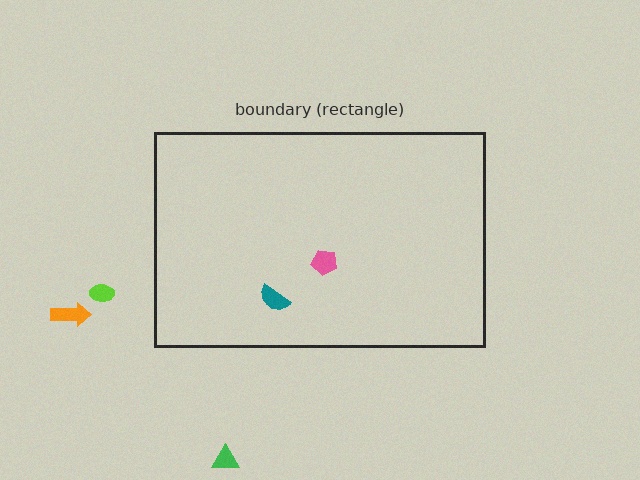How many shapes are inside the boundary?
2 inside, 3 outside.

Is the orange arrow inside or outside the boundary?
Outside.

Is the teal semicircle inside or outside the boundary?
Inside.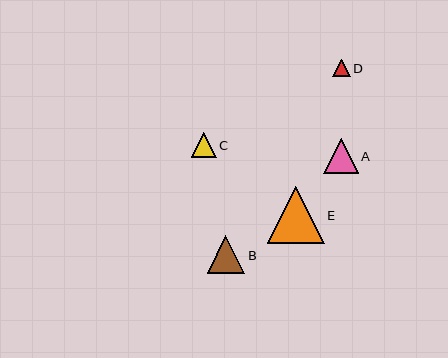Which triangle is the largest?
Triangle E is the largest with a size of approximately 57 pixels.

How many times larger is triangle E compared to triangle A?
Triangle E is approximately 1.6 times the size of triangle A.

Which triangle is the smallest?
Triangle D is the smallest with a size of approximately 18 pixels.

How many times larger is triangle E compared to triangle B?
Triangle E is approximately 1.5 times the size of triangle B.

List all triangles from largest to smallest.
From largest to smallest: E, B, A, C, D.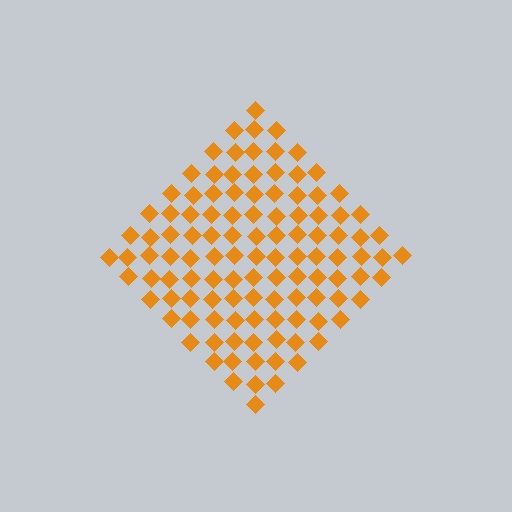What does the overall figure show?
The overall figure shows a diamond.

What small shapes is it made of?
It is made of small diamonds.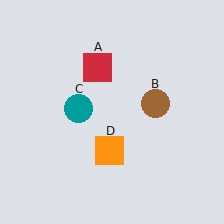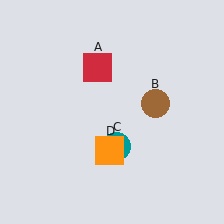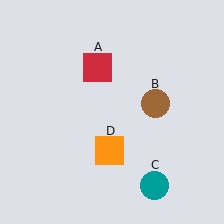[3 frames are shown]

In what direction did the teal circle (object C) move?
The teal circle (object C) moved down and to the right.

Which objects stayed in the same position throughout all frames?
Red square (object A) and brown circle (object B) and orange square (object D) remained stationary.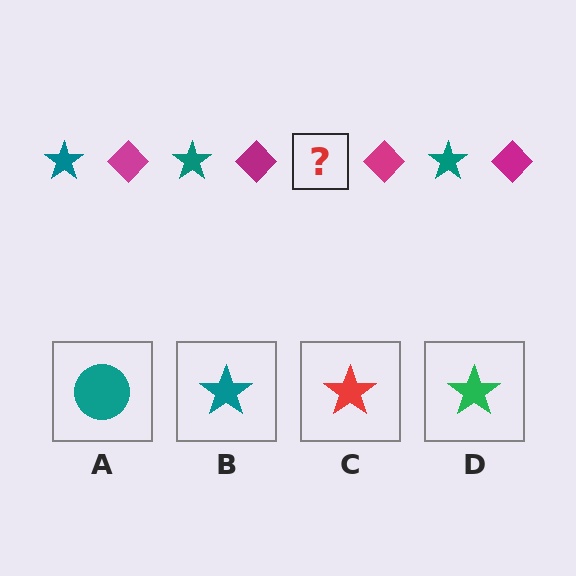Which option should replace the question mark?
Option B.